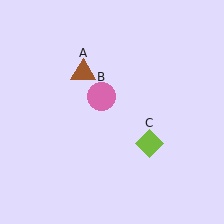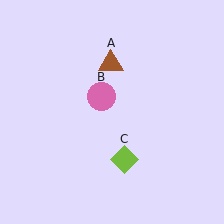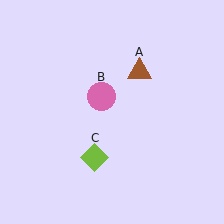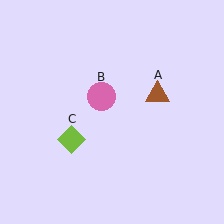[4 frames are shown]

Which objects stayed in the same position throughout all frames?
Pink circle (object B) remained stationary.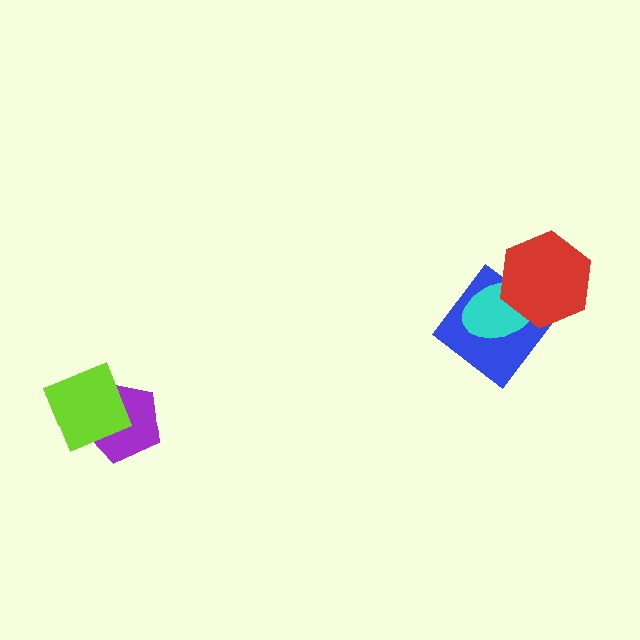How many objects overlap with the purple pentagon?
1 object overlaps with the purple pentagon.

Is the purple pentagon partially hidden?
Yes, it is partially covered by another shape.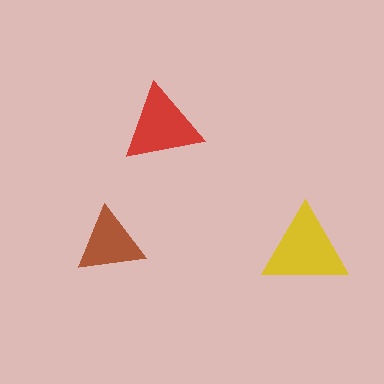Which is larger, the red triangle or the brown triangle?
The red one.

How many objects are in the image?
There are 3 objects in the image.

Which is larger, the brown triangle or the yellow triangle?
The yellow one.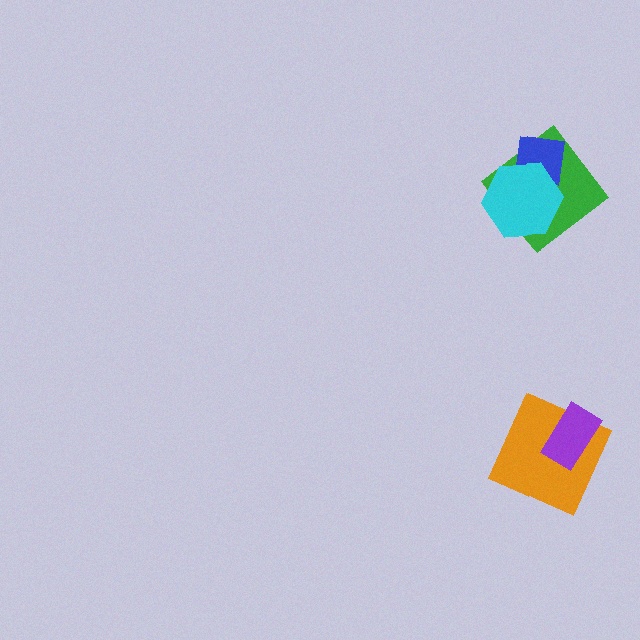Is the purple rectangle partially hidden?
No, no other shape covers it.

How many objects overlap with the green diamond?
2 objects overlap with the green diamond.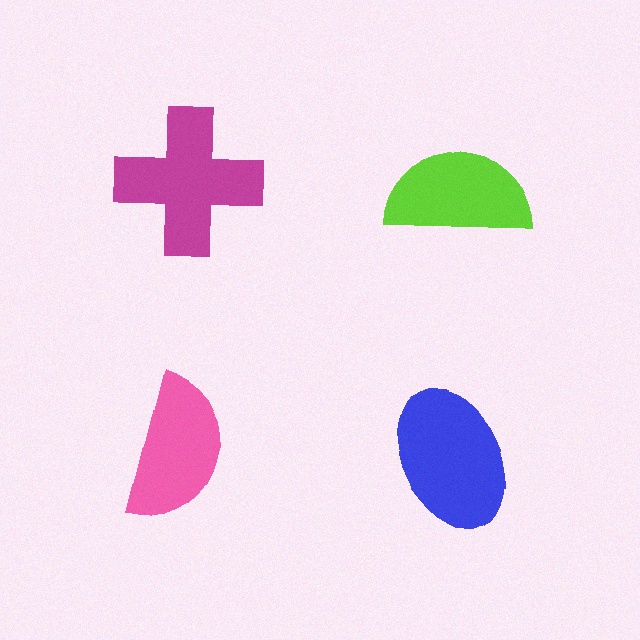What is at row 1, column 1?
A magenta cross.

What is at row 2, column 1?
A pink semicircle.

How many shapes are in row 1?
2 shapes.